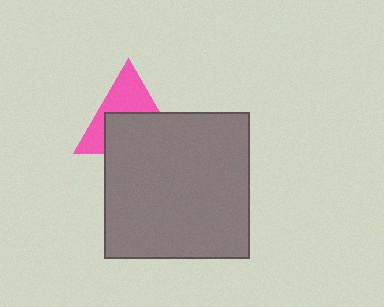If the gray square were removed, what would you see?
You would see the complete pink triangle.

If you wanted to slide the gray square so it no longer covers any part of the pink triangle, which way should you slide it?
Slide it down — that is the most direct way to separate the two shapes.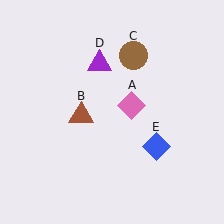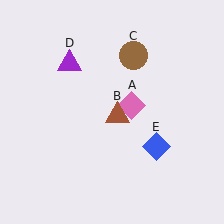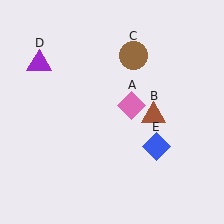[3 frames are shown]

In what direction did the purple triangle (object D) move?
The purple triangle (object D) moved left.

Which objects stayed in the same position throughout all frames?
Pink diamond (object A) and brown circle (object C) and blue diamond (object E) remained stationary.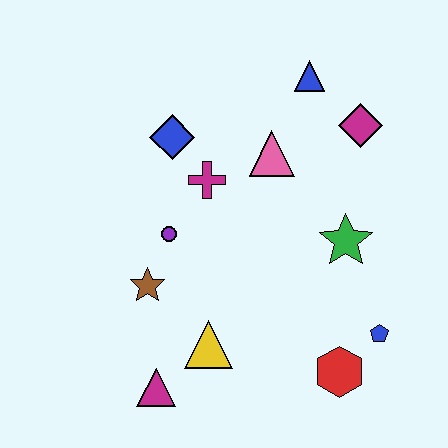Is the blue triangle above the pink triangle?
Yes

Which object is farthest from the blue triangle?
The magenta triangle is farthest from the blue triangle.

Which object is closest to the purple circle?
The brown star is closest to the purple circle.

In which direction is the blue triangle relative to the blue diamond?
The blue triangle is to the right of the blue diamond.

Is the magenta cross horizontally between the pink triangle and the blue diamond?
Yes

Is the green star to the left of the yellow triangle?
No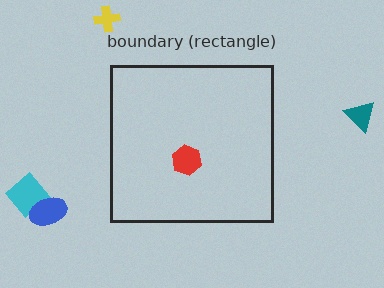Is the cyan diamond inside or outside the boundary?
Outside.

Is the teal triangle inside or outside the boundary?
Outside.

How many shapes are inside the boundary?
1 inside, 4 outside.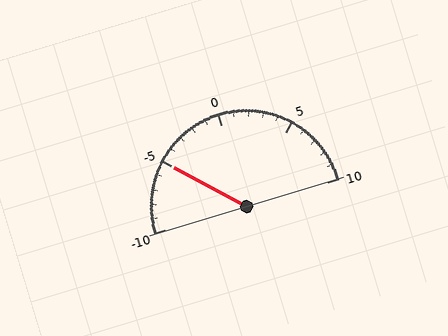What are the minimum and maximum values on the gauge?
The gauge ranges from -10 to 10.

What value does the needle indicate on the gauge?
The needle indicates approximately -5.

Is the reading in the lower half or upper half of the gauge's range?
The reading is in the lower half of the range (-10 to 10).